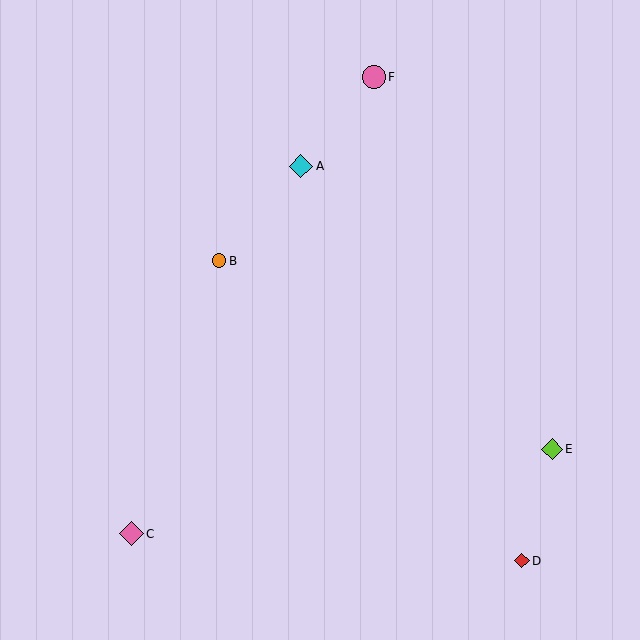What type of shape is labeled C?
Shape C is a pink diamond.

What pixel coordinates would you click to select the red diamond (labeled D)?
Click at (522, 561) to select the red diamond D.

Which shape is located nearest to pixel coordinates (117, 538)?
The pink diamond (labeled C) at (131, 534) is nearest to that location.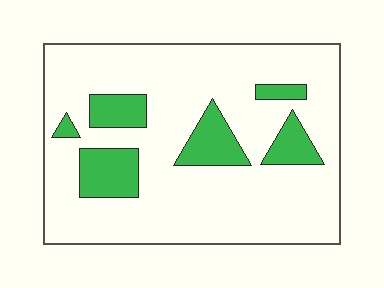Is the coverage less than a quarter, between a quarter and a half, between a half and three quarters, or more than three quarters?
Less than a quarter.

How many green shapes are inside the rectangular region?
6.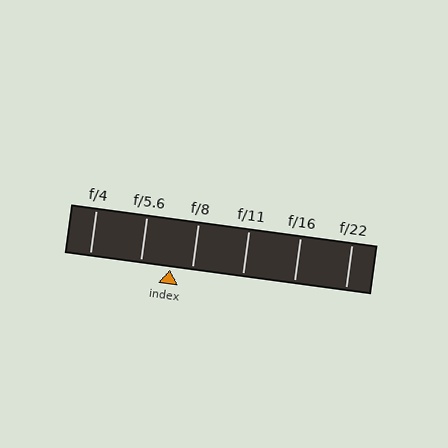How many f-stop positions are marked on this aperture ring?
There are 6 f-stop positions marked.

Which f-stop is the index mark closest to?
The index mark is closest to f/8.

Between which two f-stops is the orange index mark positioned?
The index mark is between f/5.6 and f/8.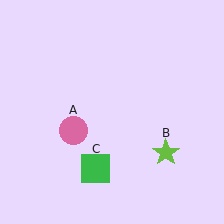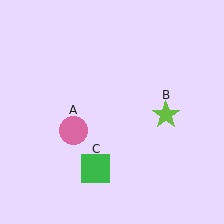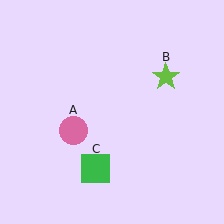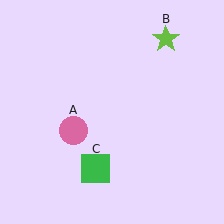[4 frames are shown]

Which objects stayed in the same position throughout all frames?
Pink circle (object A) and green square (object C) remained stationary.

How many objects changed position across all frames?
1 object changed position: lime star (object B).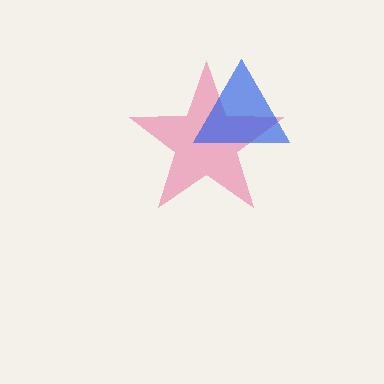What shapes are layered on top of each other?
The layered shapes are: a pink star, a blue triangle.